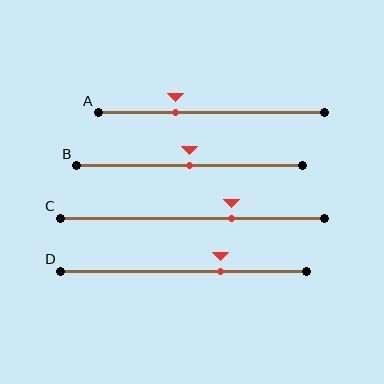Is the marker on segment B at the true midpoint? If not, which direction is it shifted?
Yes, the marker on segment B is at the true midpoint.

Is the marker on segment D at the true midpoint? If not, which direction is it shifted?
No, the marker on segment D is shifted to the right by about 15% of the segment length.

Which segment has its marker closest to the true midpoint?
Segment B has its marker closest to the true midpoint.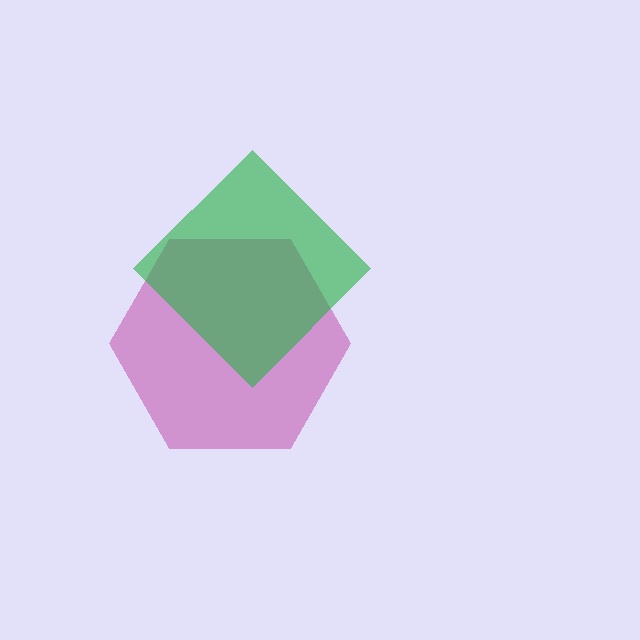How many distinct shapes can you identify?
There are 2 distinct shapes: a magenta hexagon, a green diamond.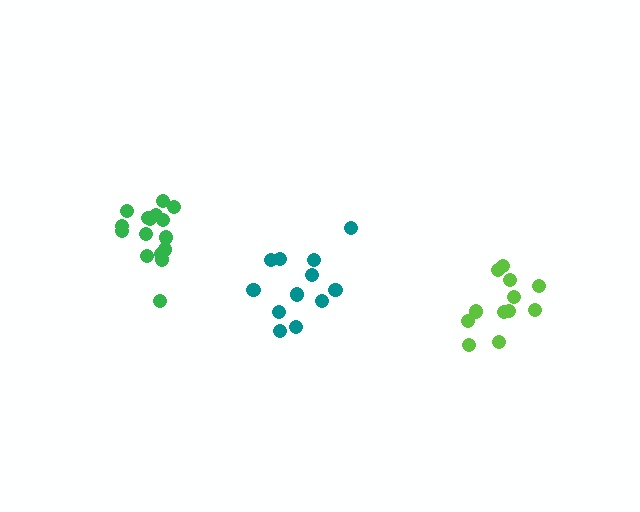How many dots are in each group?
Group 1: 16 dots, Group 2: 12 dots, Group 3: 12 dots (40 total).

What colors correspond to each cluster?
The clusters are colored: green, teal, lime.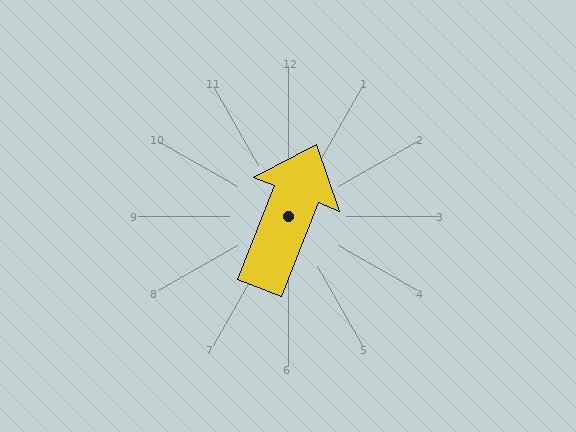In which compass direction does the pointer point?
North.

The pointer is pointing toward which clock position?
Roughly 1 o'clock.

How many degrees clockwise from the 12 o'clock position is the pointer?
Approximately 22 degrees.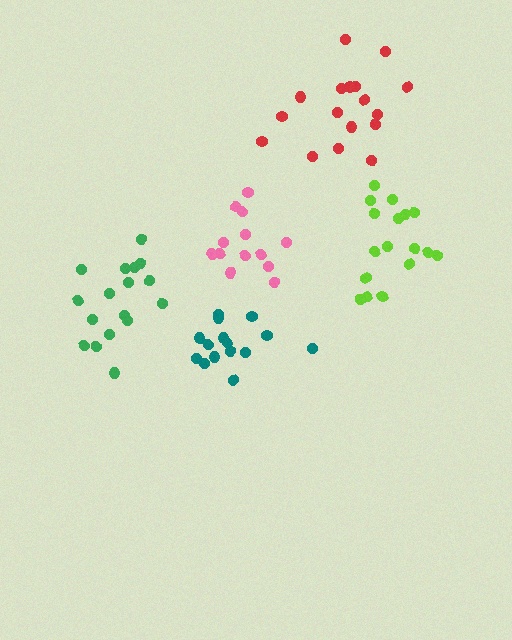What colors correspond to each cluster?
The clusters are colored: green, pink, red, teal, lime.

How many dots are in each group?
Group 1: 17 dots, Group 2: 13 dots, Group 3: 17 dots, Group 4: 15 dots, Group 5: 17 dots (79 total).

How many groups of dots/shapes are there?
There are 5 groups.